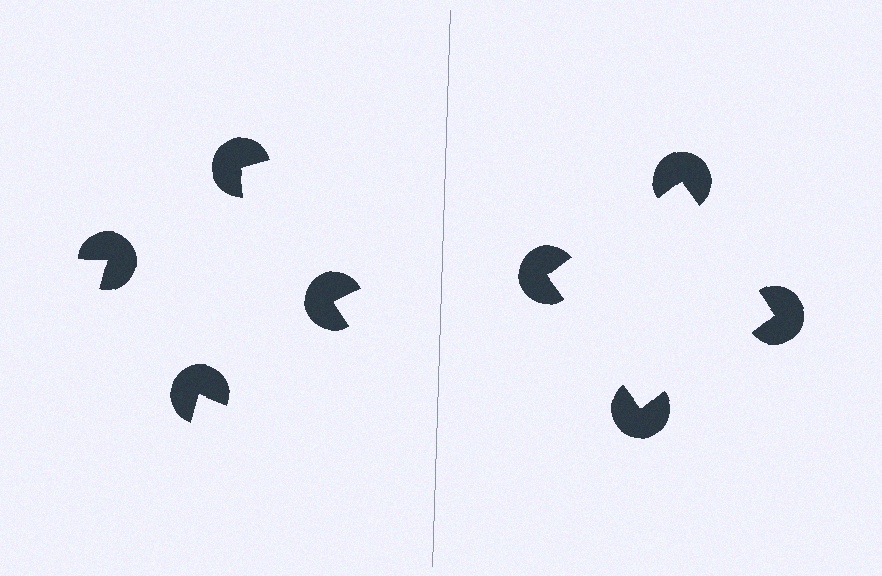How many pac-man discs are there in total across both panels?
8 — 4 on each side.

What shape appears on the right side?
An illusory square.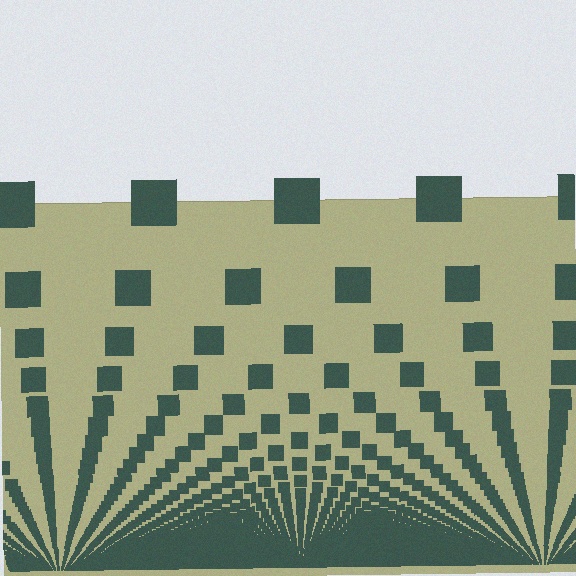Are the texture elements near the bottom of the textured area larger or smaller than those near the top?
Smaller. The gradient is inverted — elements near the bottom are smaller and denser.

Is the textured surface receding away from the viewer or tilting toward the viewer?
The surface appears to tilt toward the viewer. Texture elements get larger and sparser toward the top.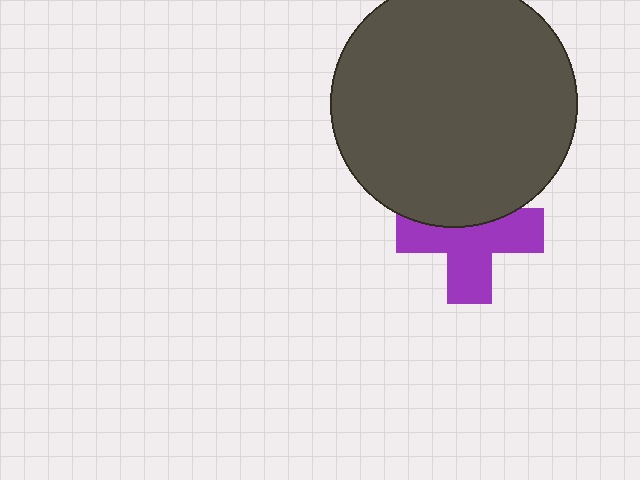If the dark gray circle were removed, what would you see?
You would see the complete purple cross.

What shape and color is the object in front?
The object in front is a dark gray circle.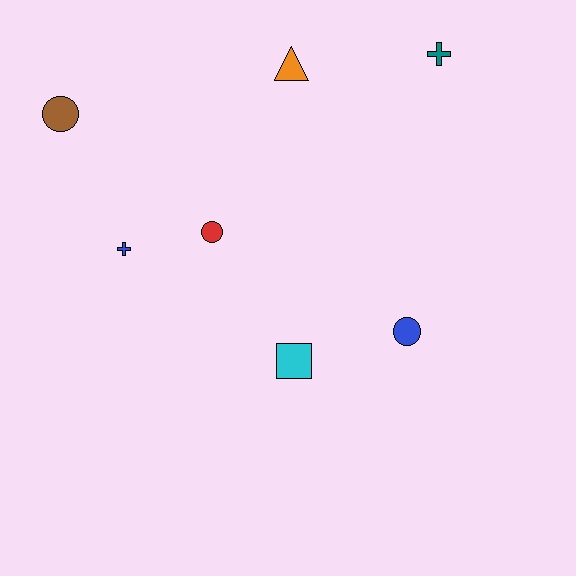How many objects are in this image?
There are 7 objects.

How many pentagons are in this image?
There are no pentagons.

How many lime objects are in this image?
There are no lime objects.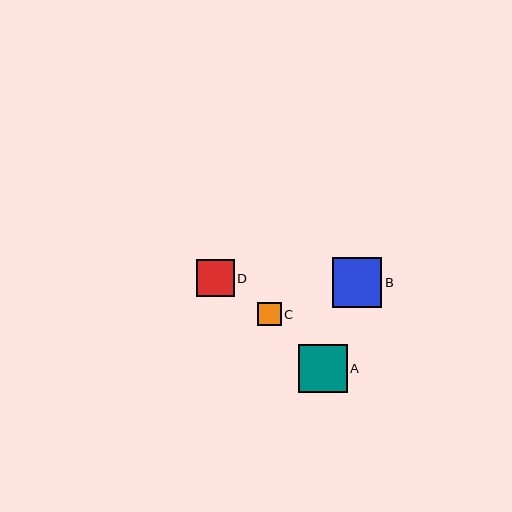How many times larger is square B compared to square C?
Square B is approximately 2.1 times the size of square C.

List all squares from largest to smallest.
From largest to smallest: B, A, D, C.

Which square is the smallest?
Square C is the smallest with a size of approximately 23 pixels.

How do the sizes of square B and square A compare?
Square B and square A are approximately the same size.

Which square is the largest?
Square B is the largest with a size of approximately 49 pixels.